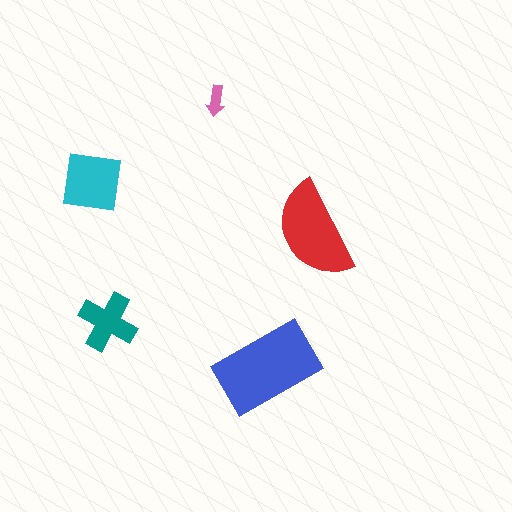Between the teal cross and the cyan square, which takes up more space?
The cyan square.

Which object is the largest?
The blue rectangle.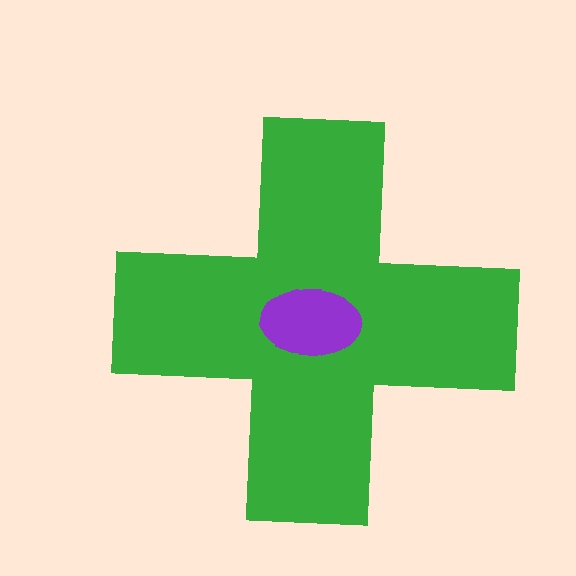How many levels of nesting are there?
2.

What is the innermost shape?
The purple ellipse.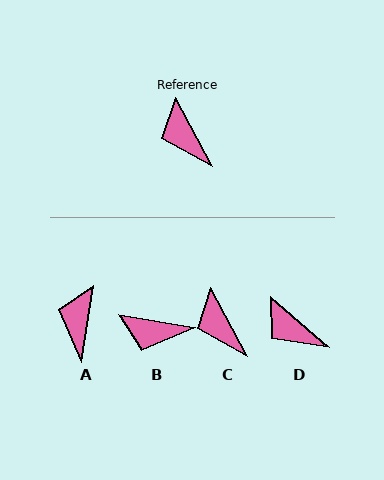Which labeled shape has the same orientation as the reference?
C.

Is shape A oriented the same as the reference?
No, it is off by about 37 degrees.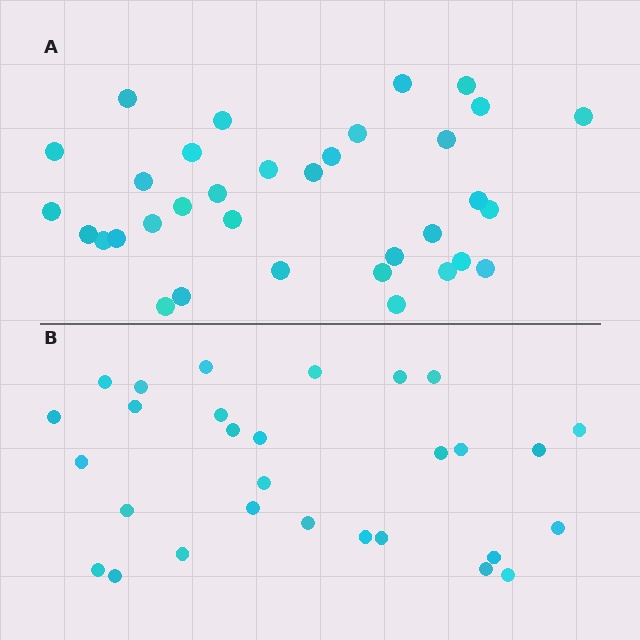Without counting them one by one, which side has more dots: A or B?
Region A (the top region) has more dots.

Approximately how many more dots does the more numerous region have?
Region A has about 5 more dots than region B.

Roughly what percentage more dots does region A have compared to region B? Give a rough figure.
About 15% more.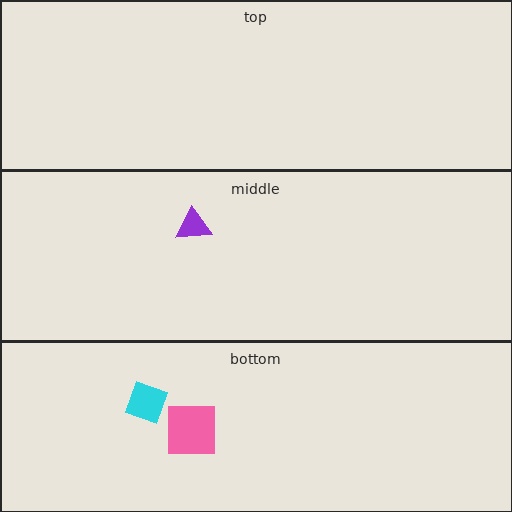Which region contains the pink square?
The bottom region.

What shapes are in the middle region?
The purple triangle.